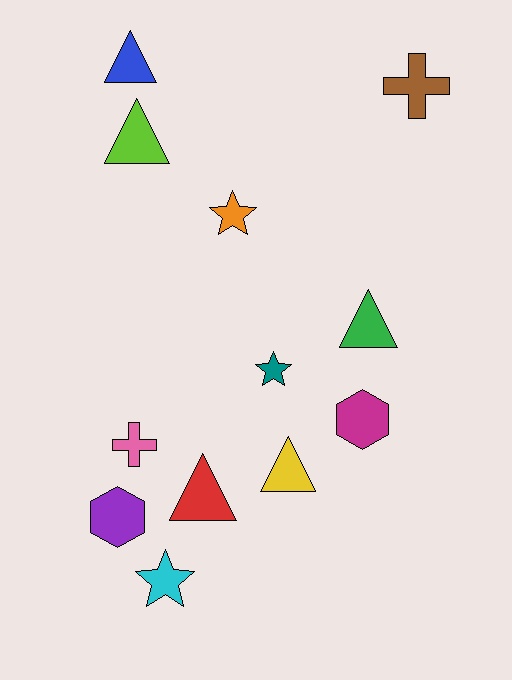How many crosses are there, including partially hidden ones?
There are 2 crosses.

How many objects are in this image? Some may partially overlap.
There are 12 objects.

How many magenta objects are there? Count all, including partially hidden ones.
There is 1 magenta object.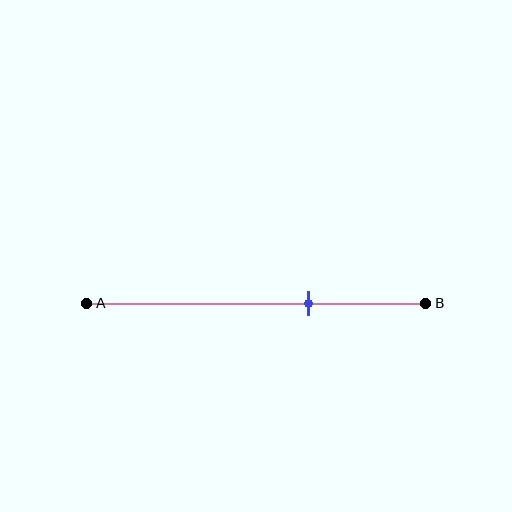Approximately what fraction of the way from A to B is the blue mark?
The blue mark is approximately 65% of the way from A to B.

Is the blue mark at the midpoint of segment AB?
No, the mark is at about 65% from A, not at the 50% midpoint.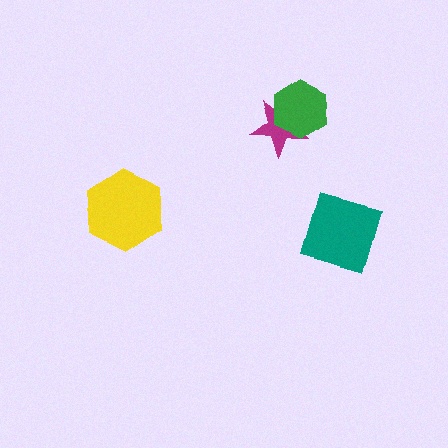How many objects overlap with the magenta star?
1 object overlaps with the magenta star.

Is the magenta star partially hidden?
Yes, it is partially covered by another shape.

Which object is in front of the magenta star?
The green hexagon is in front of the magenta star.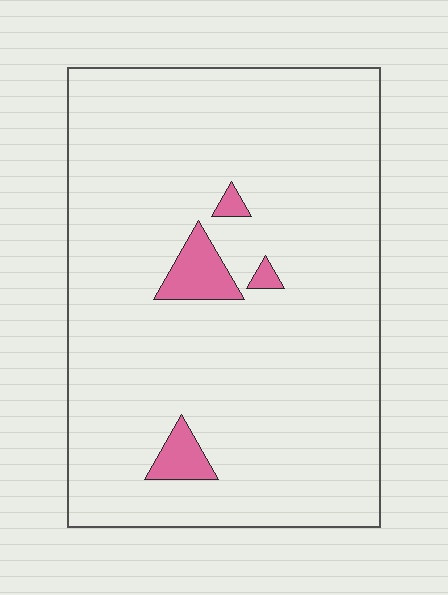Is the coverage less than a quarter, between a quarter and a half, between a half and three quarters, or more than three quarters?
Less than a quarter.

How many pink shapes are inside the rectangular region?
4.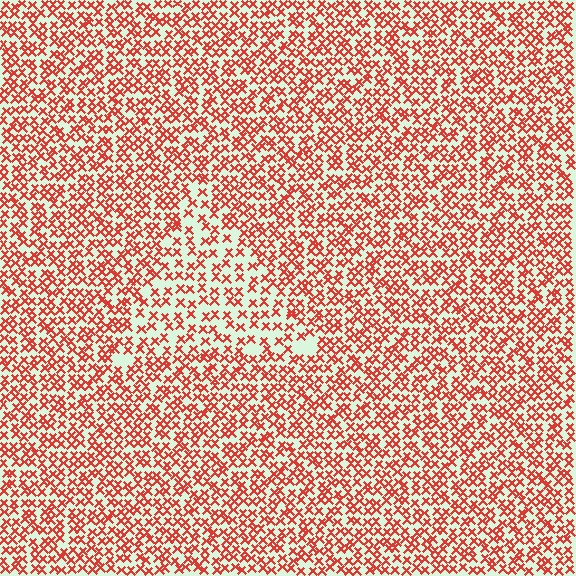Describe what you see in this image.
The image contains small red elements arranged at two different densities. A triangle-shaped region is visible where the elements are less densely packed than the surrounding area.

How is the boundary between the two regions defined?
The boundary is defined by a change in element density (approximately 1.7x ratio). All elements are the same color, size, and shape.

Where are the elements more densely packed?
The elements are more densely packed outside the triangle boundary.